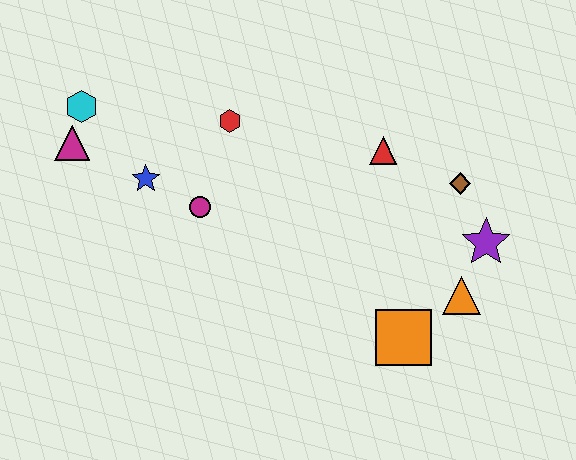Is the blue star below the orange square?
No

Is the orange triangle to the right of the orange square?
Yes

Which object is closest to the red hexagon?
The magenta circle is closest to the red hexagon.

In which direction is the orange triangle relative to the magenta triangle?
The orange triangle is to the right of the magenta triangle.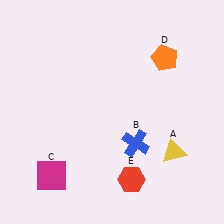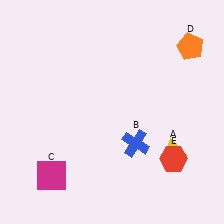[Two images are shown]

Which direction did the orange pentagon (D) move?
The orange pentagon (D) moved right.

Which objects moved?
The objects that moved are: the orange pentagon (D), the red hexagon (E).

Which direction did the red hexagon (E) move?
The red hexagon (E) moved right.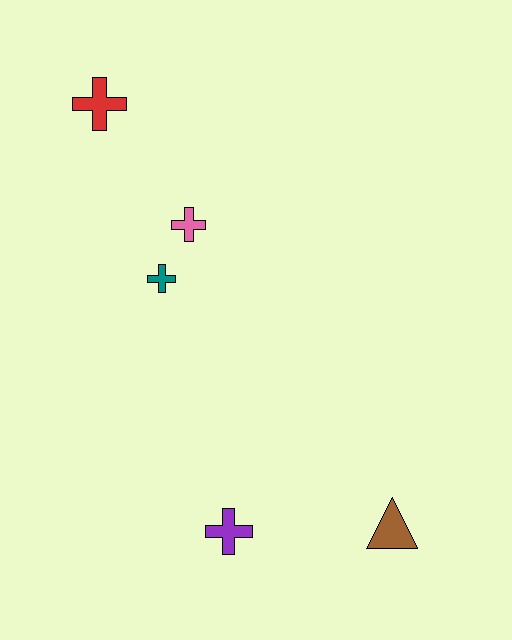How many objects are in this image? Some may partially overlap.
There are 5 objects.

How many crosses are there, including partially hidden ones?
There are 4 crosses.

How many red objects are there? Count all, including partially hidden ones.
There is 1 red object.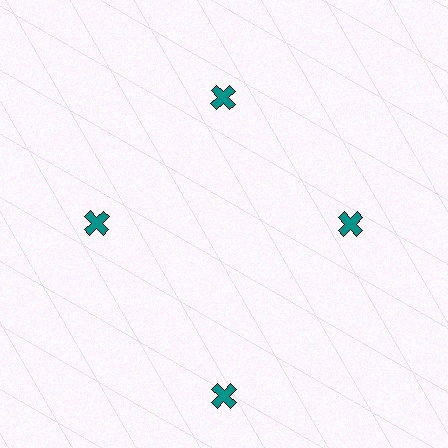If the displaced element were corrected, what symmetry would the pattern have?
It would have 4-fold rotational symmetry — the pattern would map onto itself every 90 degrees.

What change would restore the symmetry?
The symmetry would be restored by moving it inward, back onto the ring so that all 4 crosses sit at equal angles and equal distance from the center.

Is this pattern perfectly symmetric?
No. The 4 teal crosses are arranged in a ring, but one element near the 6 o'clock position is pushed outward from the center, breaking the 4-fold rotational symmetry.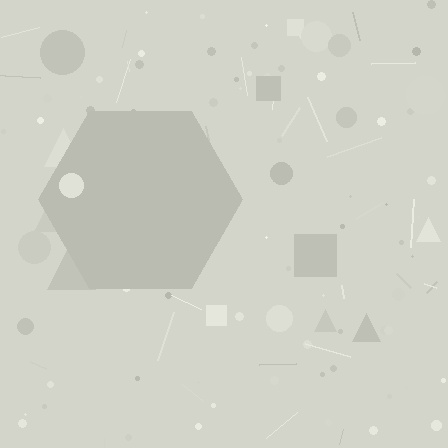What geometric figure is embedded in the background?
A hexagon is embedded in the background.